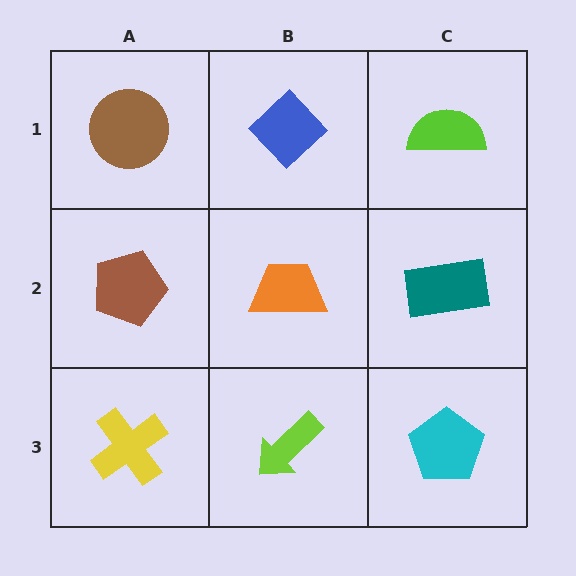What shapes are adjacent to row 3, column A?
A brown pentagon (row 2, column A), a lime arrow (row 3, column B).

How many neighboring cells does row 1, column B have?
3.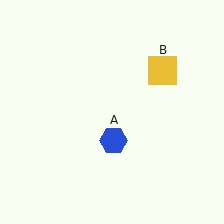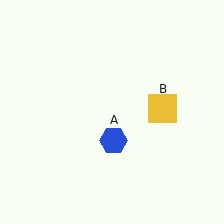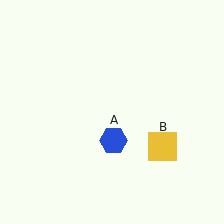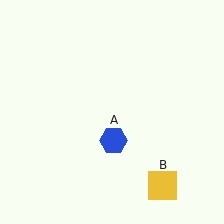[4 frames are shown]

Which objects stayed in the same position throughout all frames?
Blue hexagon (object A) remained stationary.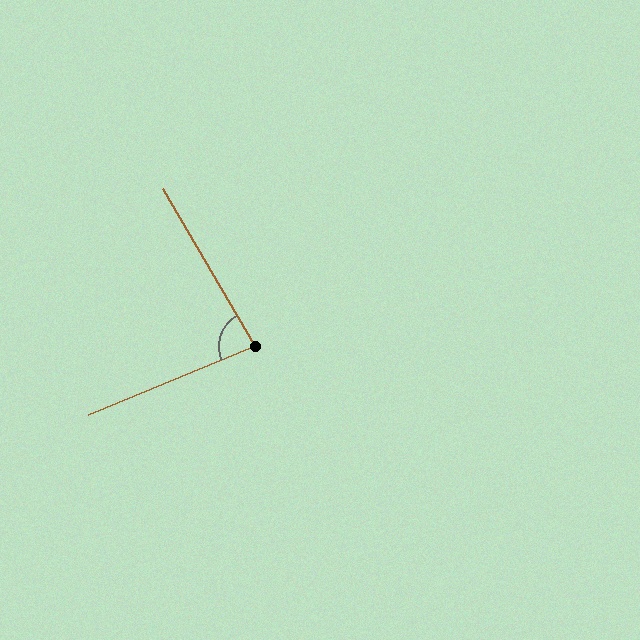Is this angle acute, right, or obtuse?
It is acute.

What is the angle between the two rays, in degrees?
Approximately 82 degrees.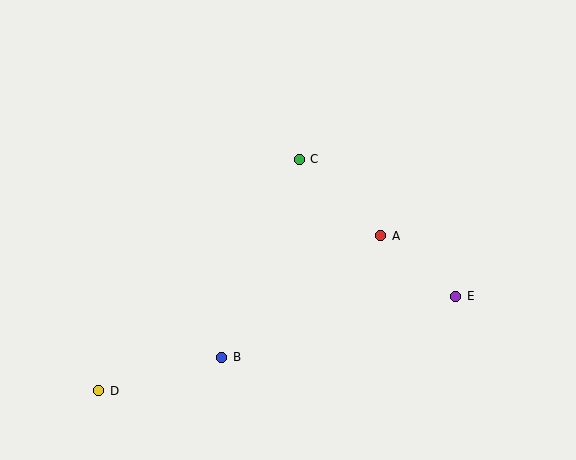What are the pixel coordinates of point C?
Point C is at (299, 159).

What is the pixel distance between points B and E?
The distance between B and E is 242 pixels.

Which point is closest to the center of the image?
Point C at (299, 159) is closest to the center.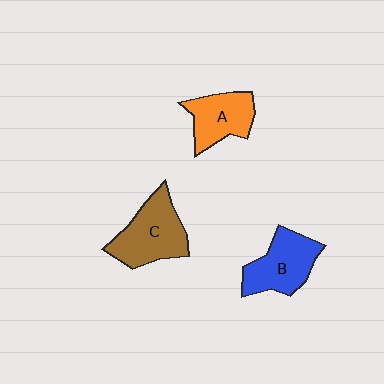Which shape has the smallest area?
Shape A (orange).